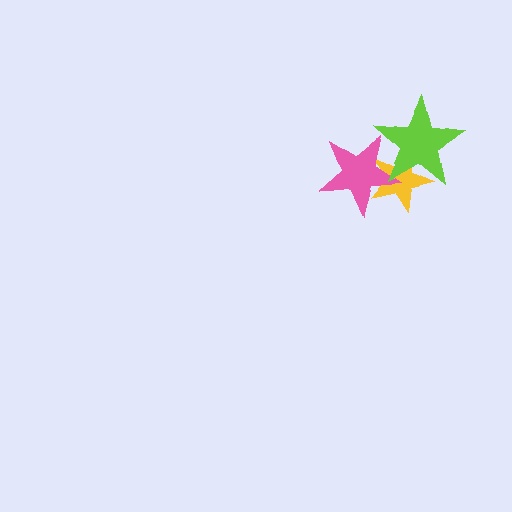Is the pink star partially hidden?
Yes, it is partially covered by another shape.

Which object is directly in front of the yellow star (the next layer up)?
The pink star is directly in front of the yellow star.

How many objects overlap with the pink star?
2 objects overlap with the pink star.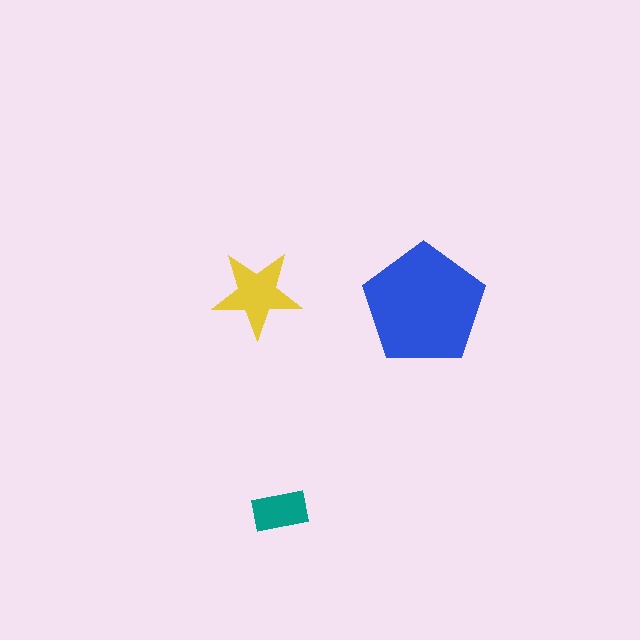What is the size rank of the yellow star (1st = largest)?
2nd.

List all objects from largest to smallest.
The blue pentagon, the yellow star, the teal rectangle.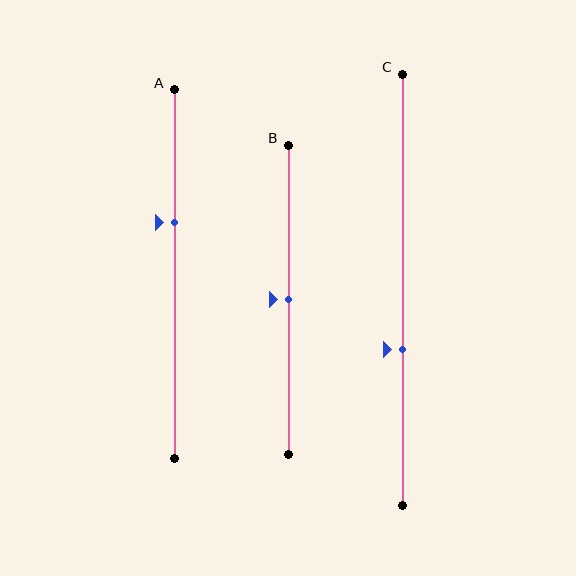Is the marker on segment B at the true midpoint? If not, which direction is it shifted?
Yes, the marker on segment B is at the true midpoint.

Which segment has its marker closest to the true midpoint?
Segment B has its marker closest to the true midpoint.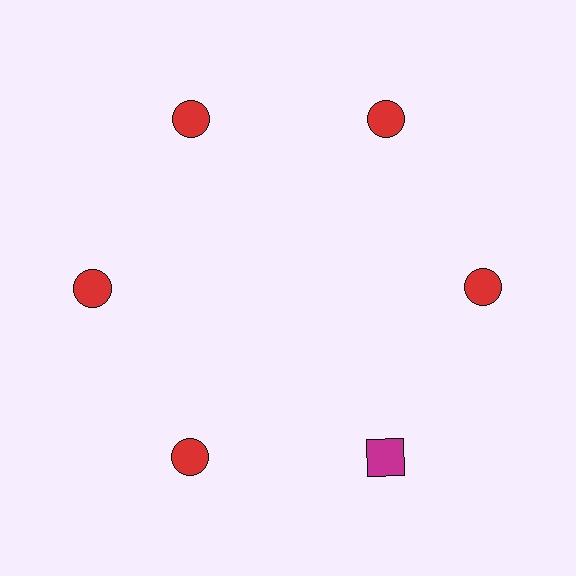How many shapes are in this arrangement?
There are 6 shapes arranged in a ring pattern.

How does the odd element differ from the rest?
It differs in both color (magenta instead of red) and shape (square instead of circle).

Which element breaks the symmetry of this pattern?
The magenta square at roughly the 5 o'clock position breaks the symmetry. All other shapes are red circles.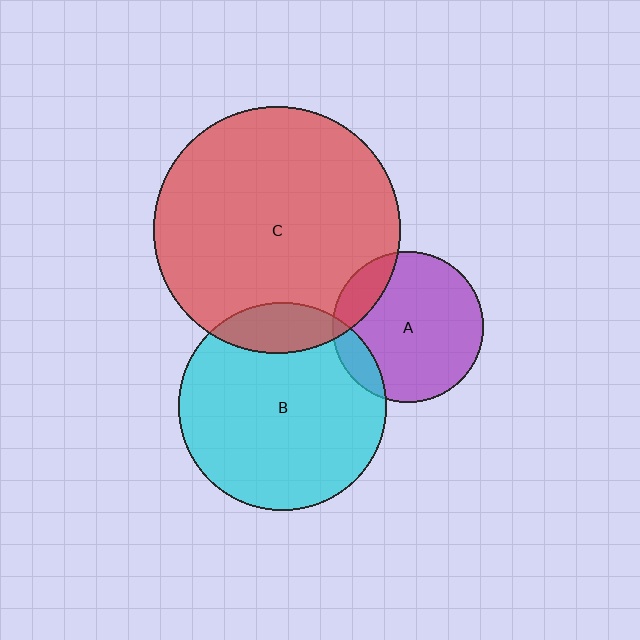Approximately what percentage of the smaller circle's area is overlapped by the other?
Approximately 15%.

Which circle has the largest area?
Circle C (red).